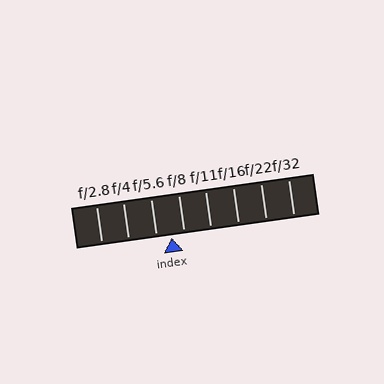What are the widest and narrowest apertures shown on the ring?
The widest aperture shown is f/2.8 and the narrowest is f/32.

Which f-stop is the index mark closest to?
The index mark is closest to f/8.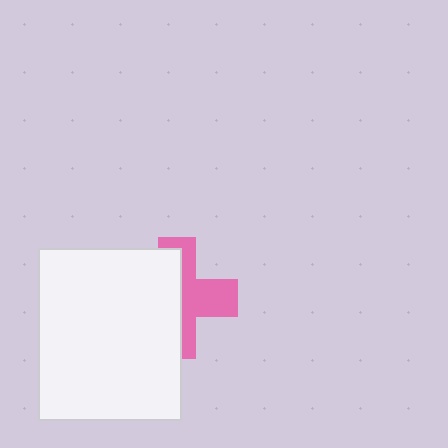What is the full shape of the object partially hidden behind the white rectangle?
The partially hidden object is a pink cross.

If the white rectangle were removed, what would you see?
You would see the complete pink cross.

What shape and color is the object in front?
The object in front is a white rectangle.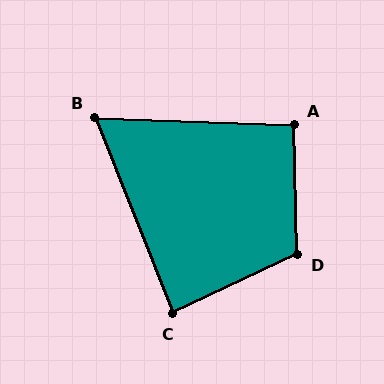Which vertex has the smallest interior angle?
B, at approximately 66 degrees.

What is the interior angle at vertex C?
Approximately 87 degrees (approximately right).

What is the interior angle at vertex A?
Approximately 93 degrees (approximately right).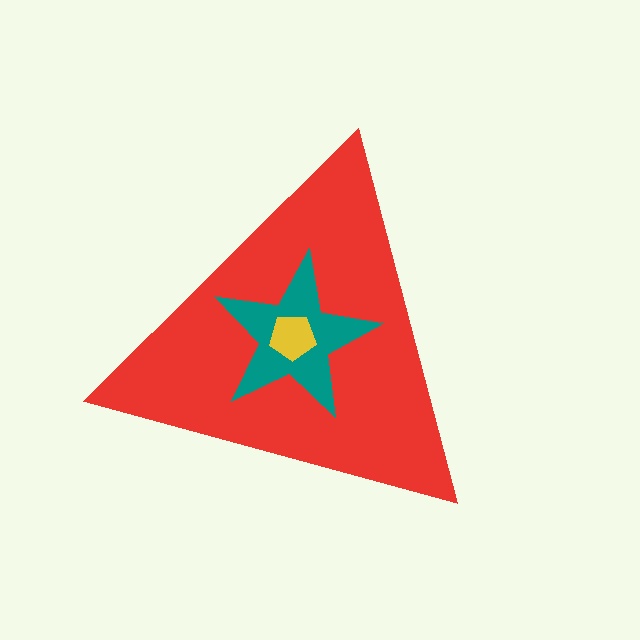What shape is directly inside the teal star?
The yellow pentagon.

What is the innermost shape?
The yellow pentagon.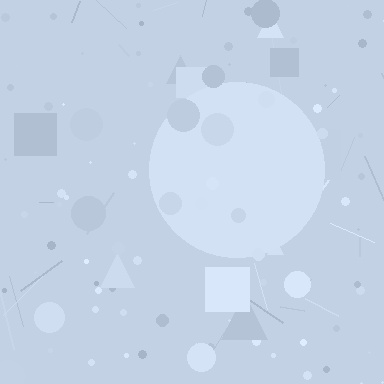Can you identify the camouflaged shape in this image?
The camouflaged shape is a circle.